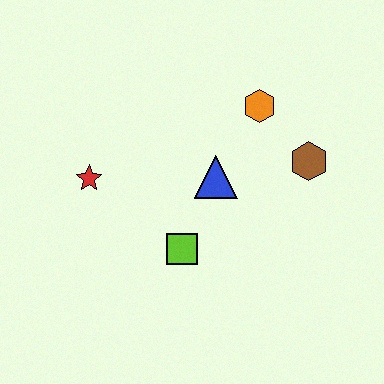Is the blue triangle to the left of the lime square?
No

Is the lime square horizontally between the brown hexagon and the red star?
Yes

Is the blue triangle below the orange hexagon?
Yes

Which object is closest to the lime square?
The blue triangle is closest to the lime square.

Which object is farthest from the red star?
The brown hexagon is farthest from the red star.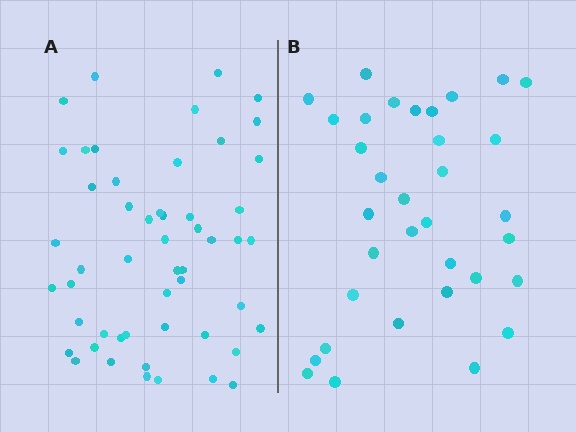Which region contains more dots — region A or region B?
Region A (the left region) has more dots.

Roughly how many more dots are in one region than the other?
Region A has approximately 20 more dots than region B.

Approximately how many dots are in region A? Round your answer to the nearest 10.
About 50 dots. (The exact count is 52, which rounds to 50.)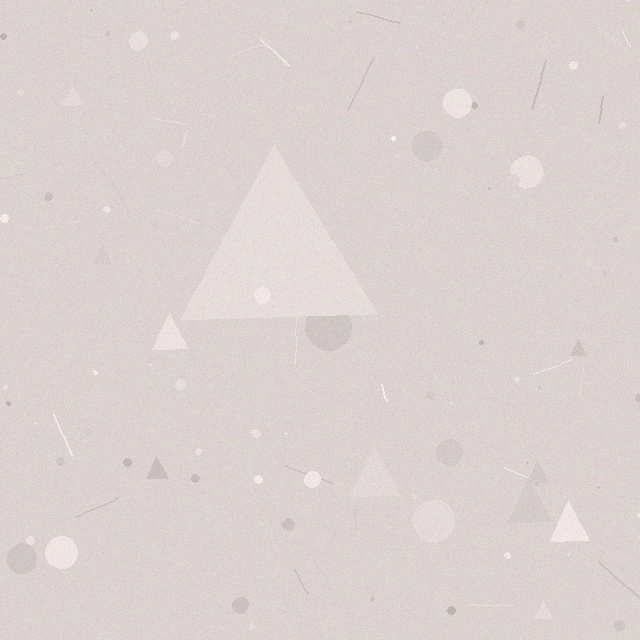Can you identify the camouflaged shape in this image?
The camouflaged shape is a triangle.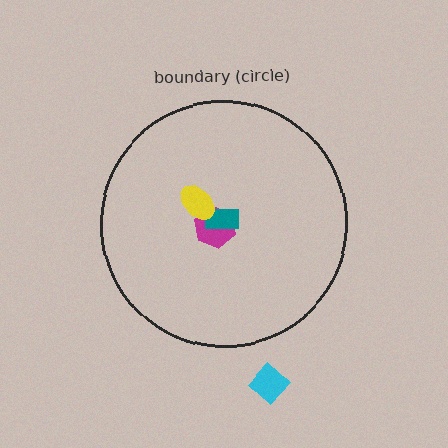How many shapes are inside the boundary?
3 inside, 1 outside.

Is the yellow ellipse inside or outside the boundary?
Inside.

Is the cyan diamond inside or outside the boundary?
Outside.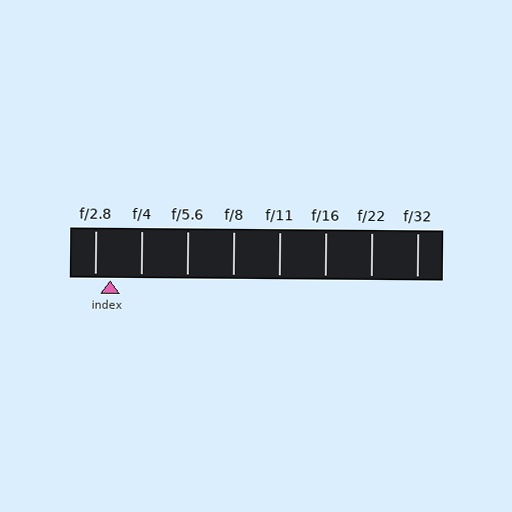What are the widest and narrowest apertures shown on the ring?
The widest aperture shown is f/2.8 and the narrowest is f/32.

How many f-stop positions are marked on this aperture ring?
There are 8 f-stop positions marked.